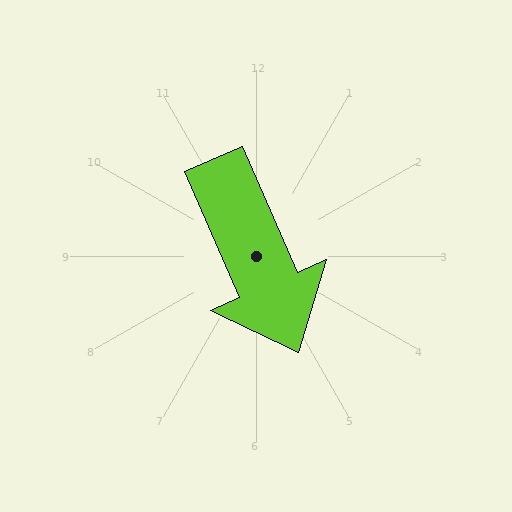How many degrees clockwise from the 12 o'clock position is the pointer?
Approximately 156 degrees.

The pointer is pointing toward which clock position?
Roughly 5 o'clock.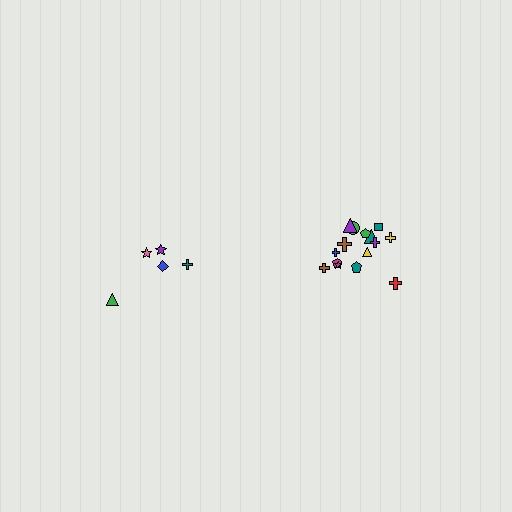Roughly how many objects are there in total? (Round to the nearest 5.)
Roughly 20 objects in total.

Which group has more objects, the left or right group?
The right group.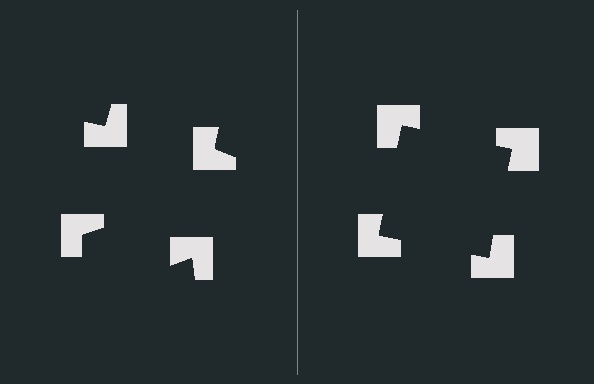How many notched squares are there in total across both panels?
8 — 4 on each side.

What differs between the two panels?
The notched squares are positioned identically on both sides; only the wedge orientations differ. On the right they align to a square; on the left they are misaligned.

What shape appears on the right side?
An illusory square.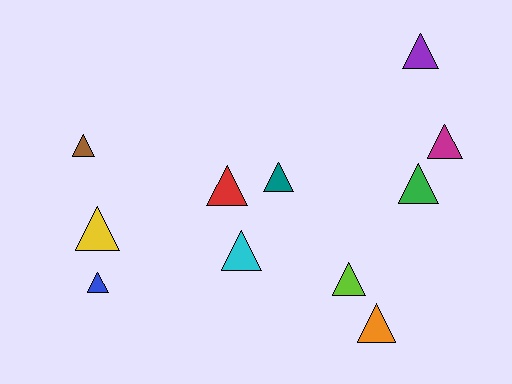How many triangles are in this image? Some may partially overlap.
There are 11 triangles.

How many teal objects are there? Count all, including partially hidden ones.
There is 1 teal object.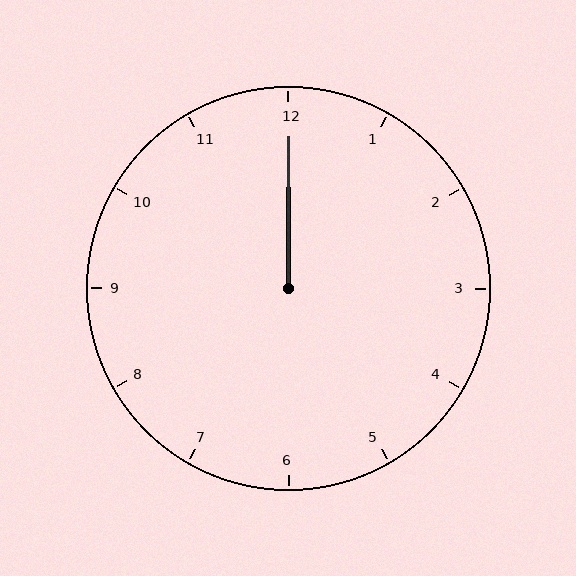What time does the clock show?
12:00.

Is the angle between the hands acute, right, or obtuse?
It is acute.